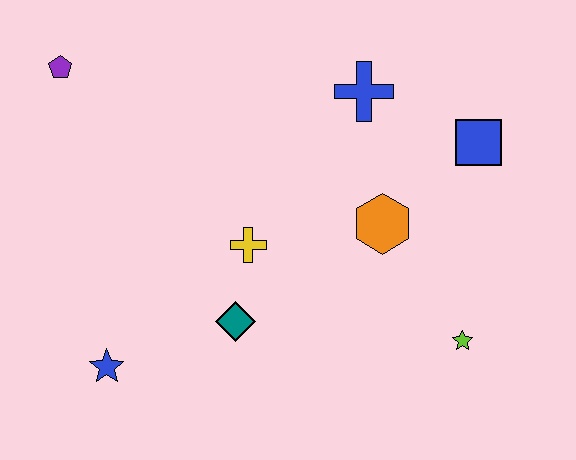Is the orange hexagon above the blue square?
No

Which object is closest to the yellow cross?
The teal diamond is closest to the yellow cross.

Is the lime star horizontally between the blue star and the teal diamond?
No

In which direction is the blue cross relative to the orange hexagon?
The blue cross is above the orange hexagon.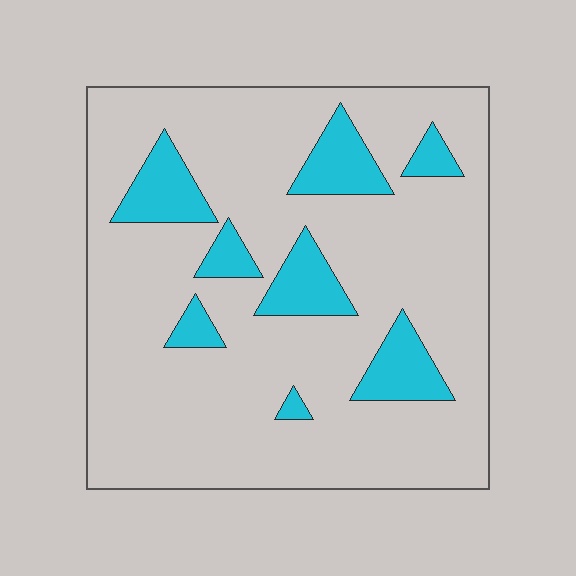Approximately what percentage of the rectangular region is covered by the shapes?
Approximately 15%.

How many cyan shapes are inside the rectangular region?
8.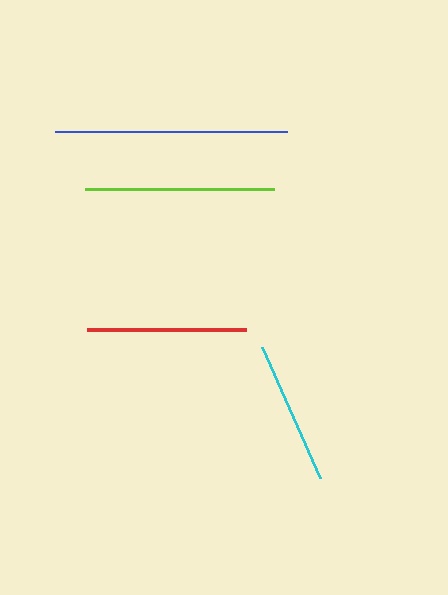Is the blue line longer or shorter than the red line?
The blue line is longer than the red line.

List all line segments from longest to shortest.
From longest to shortest: blue, lime, red, cyan.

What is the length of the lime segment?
The lime segment is approximately 189 pixels long.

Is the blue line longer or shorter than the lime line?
The blue line is longer than the lime line.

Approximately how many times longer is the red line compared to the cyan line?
The red line is approximately 1.1 times the length of the cyan line.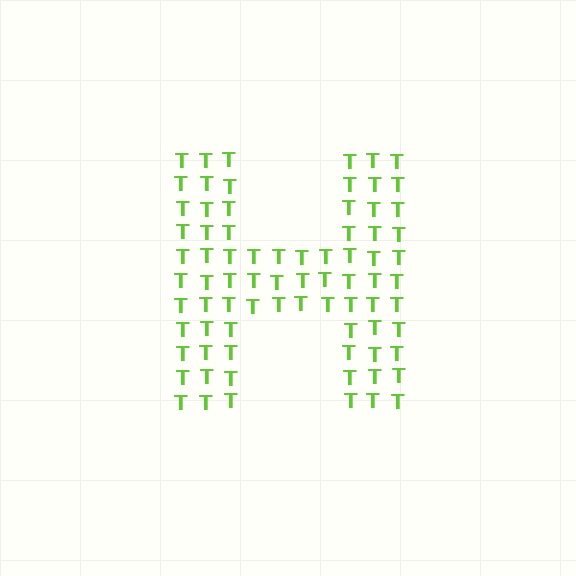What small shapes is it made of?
It is made of small letter T's.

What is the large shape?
The large shape is the letter H.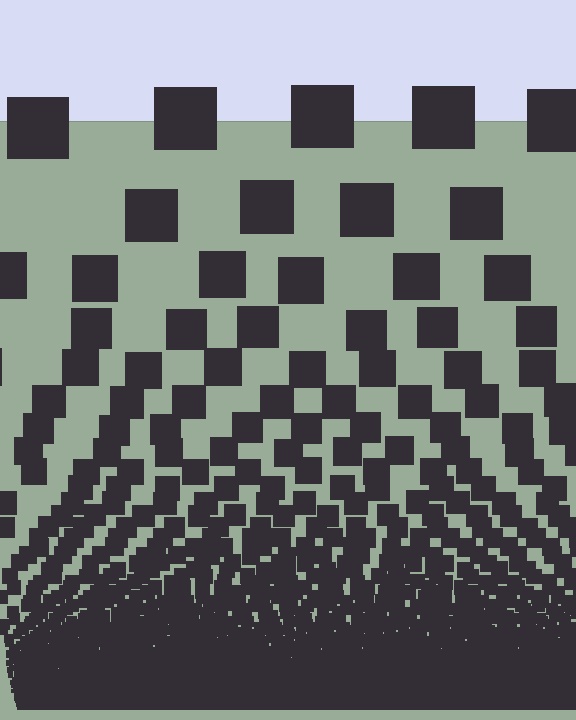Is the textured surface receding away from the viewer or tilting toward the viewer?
The surface appears to tilt toward the viewer. Texture elements get larger and sparser toward the top.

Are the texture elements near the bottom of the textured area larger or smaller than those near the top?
Smaller. The gradient is inverted — elements near the bottom are smaller and denser.